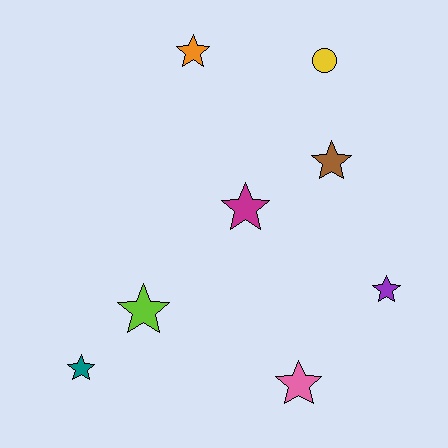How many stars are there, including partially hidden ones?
There are 7 stars.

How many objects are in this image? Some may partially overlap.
There are 8 objects.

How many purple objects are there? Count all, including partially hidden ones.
There is 1 purple object.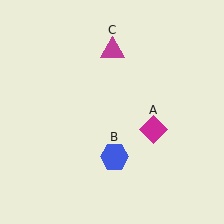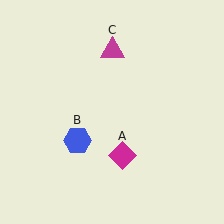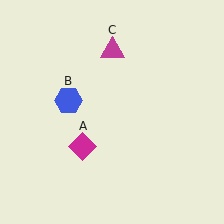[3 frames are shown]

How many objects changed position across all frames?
2 objects changed position: magenta diamond (object A), blue hexagon (object B).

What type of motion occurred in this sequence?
The magenta diamond (object A), blue hexagon (object B) rotated clockwise around the center of the scene.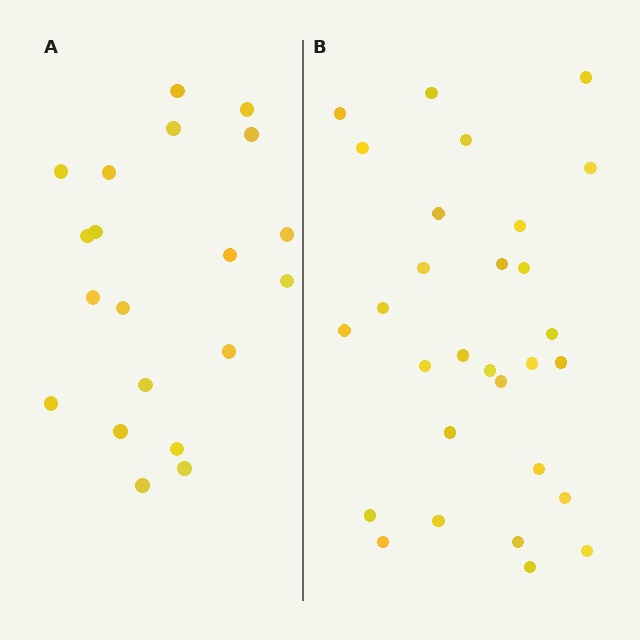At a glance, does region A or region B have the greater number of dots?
Region B (the right region) has more dots.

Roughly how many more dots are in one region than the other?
Region B has roughly 8 or so more dots than region A.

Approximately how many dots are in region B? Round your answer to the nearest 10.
About 30 dots. (The exact count is 29, which rounds to 30.)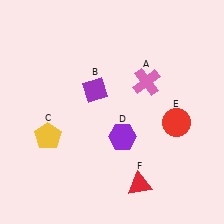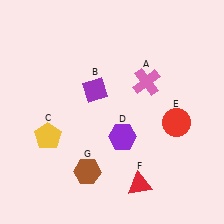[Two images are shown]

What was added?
A brown hexagon (G) was added in Image 2.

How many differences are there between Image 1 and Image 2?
There is 1 difference between the two images.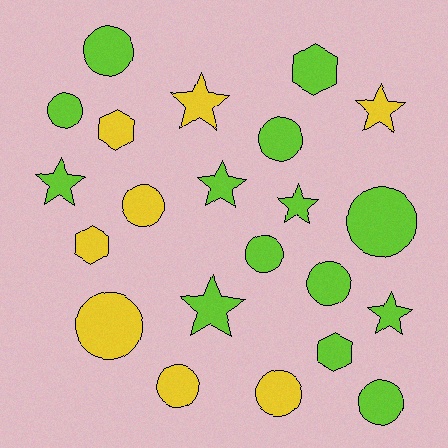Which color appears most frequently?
Lime, with 14 objects.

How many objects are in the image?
There are 22 objects.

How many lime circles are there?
There are 7 lime circles.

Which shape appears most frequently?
Circle, with 11 objects.